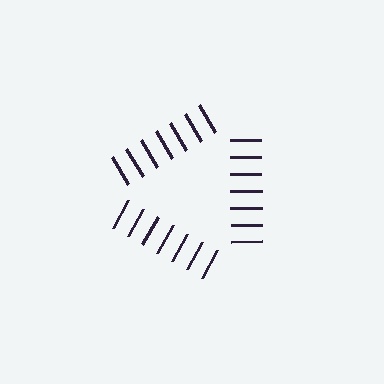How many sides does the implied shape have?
3 sides — the line-ends trace a triangle.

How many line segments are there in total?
21 — 7 along each of the 3 edges.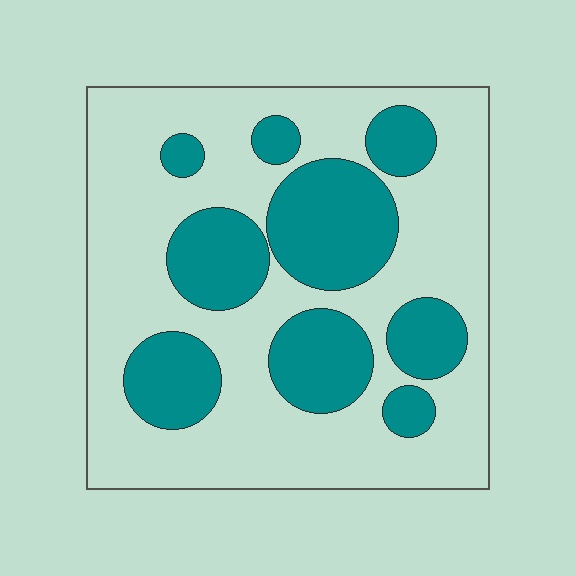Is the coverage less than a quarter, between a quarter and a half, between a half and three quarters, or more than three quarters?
Between a quarter and a half.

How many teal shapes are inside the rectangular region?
9.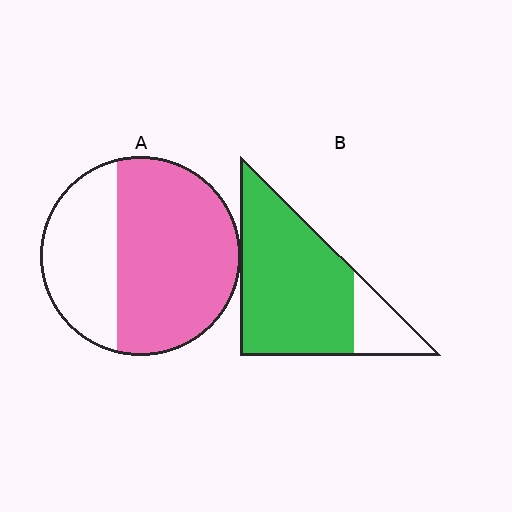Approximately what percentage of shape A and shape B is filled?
A is approximately 65% and B is approximately 80%.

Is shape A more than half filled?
Yes.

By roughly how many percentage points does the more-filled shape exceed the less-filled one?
By roughly 15 percentage points (B over A).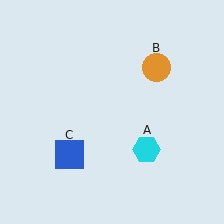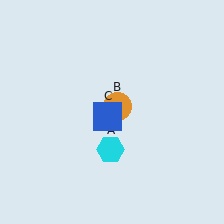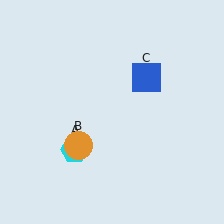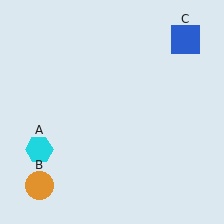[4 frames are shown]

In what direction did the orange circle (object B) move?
The orange circle (object B) moved down and to the left.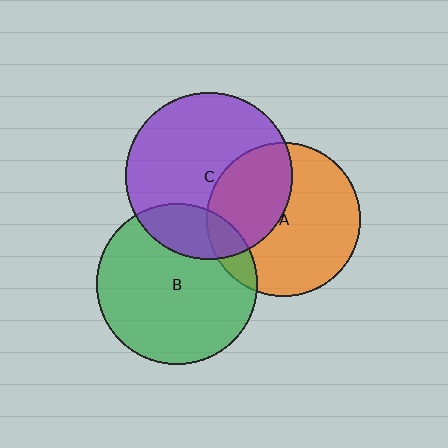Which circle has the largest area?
Circle C (purple).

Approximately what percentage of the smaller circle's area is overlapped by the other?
Approximately 10%.